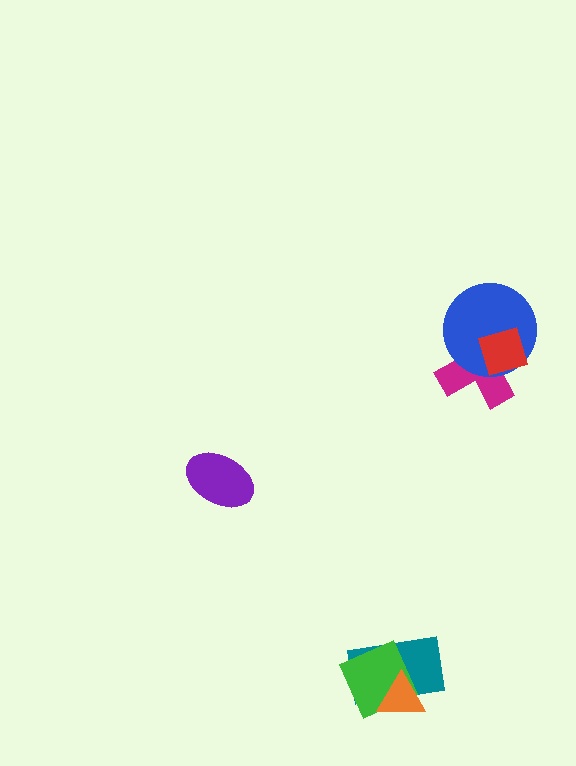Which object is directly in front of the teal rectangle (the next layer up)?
The green square is directly in front of the teal rectangle.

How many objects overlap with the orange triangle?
2 objects overlap with the orange triangle.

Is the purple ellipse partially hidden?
No, no other shape covers it.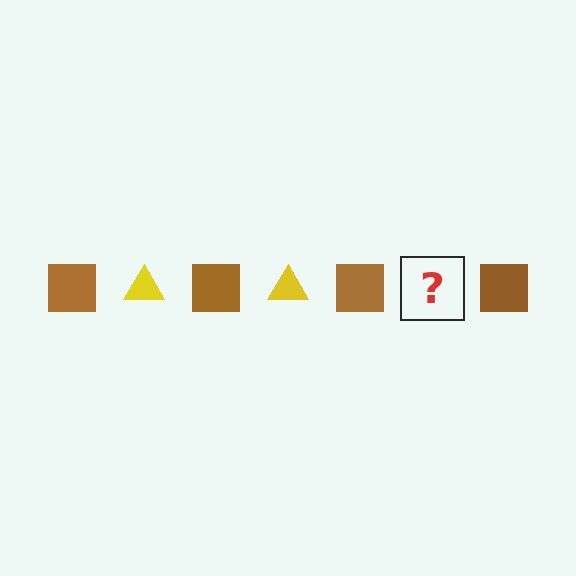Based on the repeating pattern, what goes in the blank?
The blank should be a yellow triangle.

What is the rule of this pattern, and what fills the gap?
The rule is that the pattern alternates between brown square and yellow triangle. The gap should be filled with a yellow triangle.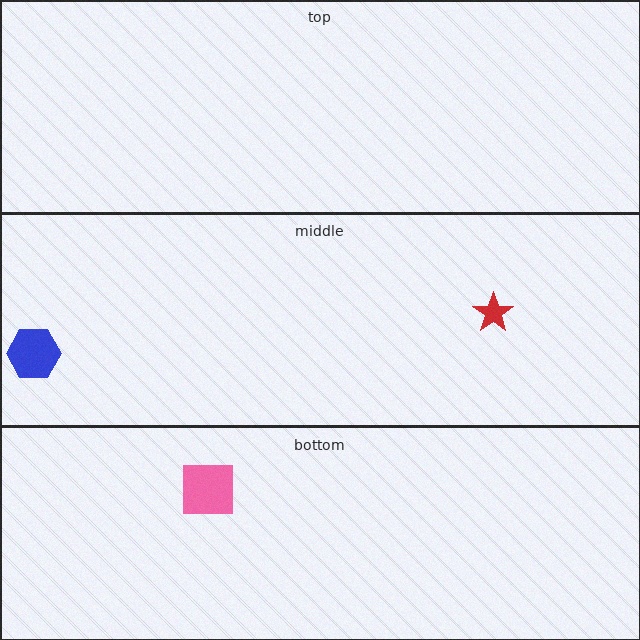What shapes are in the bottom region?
The pink square.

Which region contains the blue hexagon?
The middle region.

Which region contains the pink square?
The bottom region.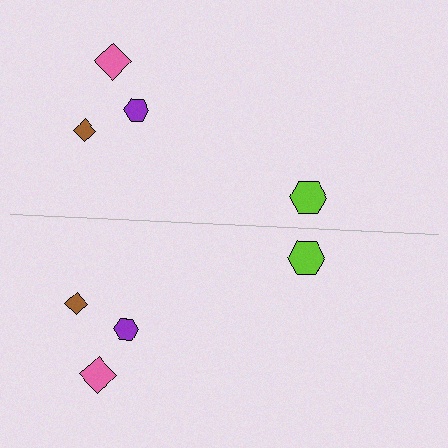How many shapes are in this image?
There are 8 shapes in this image.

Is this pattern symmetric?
Yes, this pattern has bilateral (reflection) symmetry.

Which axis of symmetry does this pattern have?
The pattern has a horizontal axis of symmetry running through the center of the image.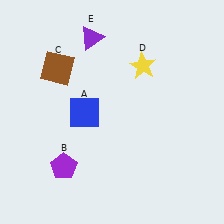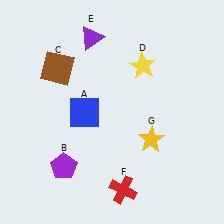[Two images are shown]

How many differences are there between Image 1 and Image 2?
There are 2 differences between the two images.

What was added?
A red cross (F), a yellow star (G) were added in Image 2.